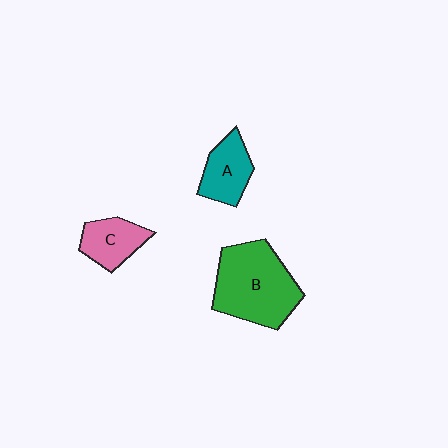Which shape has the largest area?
Shape B (green).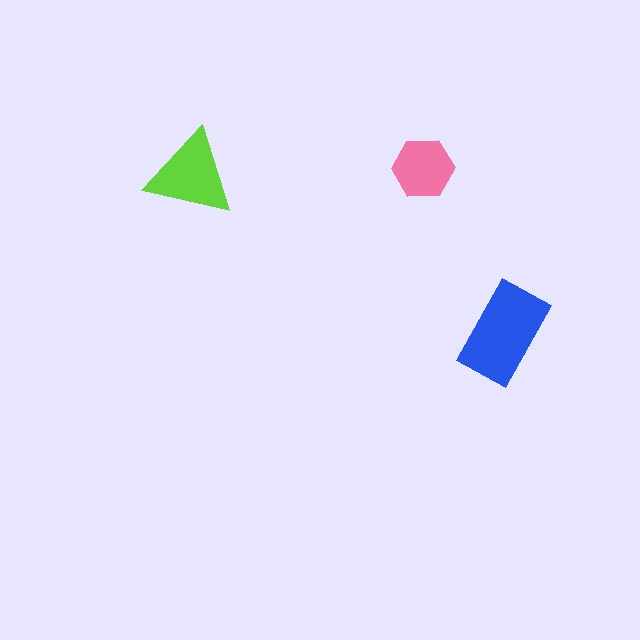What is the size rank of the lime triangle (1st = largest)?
2nd.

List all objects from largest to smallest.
The blue rectangle, the lime triangle, the pink hexagon.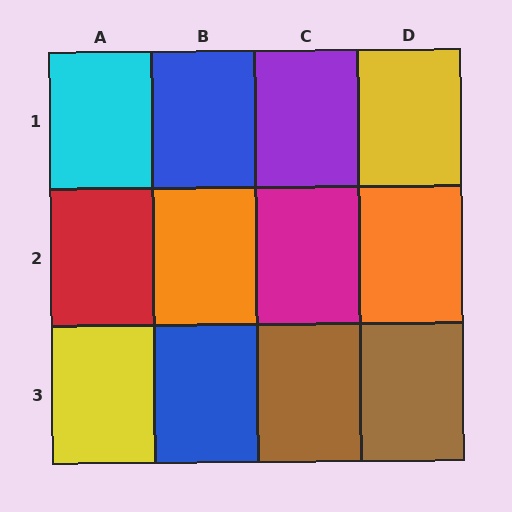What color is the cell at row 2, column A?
Red.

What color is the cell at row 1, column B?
Blue.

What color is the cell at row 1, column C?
Purple.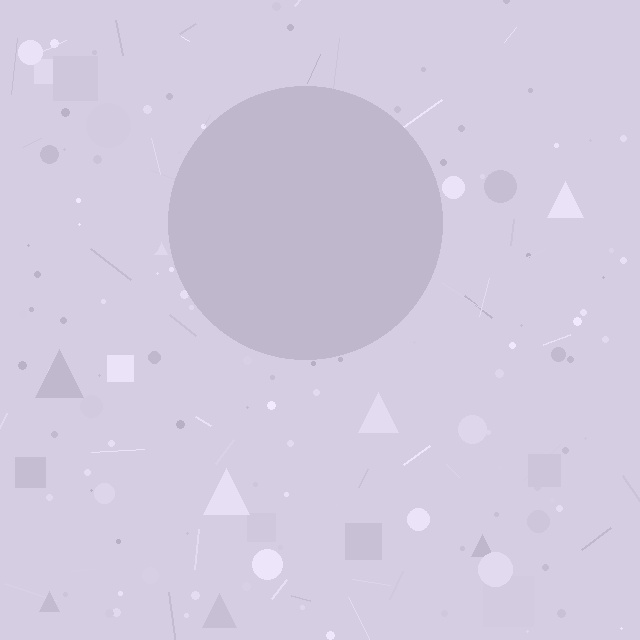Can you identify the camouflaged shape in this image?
The camouflaged shape is a circle.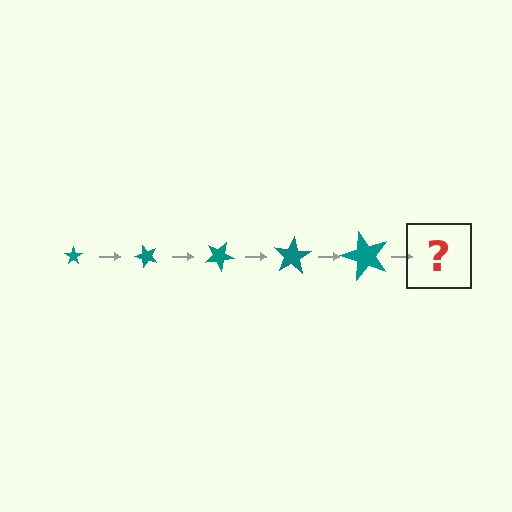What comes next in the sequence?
The next element should be a star, larger than the previous one and rotated 250 degrees from the start.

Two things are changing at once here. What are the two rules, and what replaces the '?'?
The two rules are that the star grows larger each step and it rotates 50 degrees each step. The '?' should be a star, larger than the previous one and rotated 250 degrees from the start.